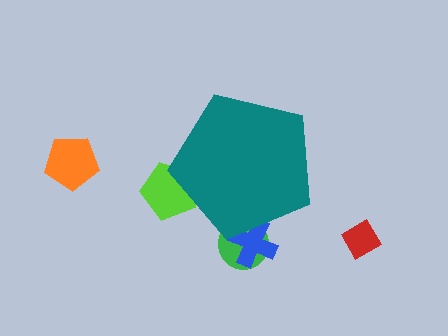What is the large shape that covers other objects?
A teal pentagon.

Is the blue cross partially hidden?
Yes, the blue cross is partially hidden behind the teal pentagon.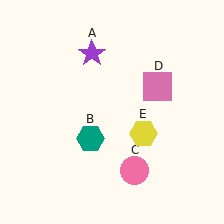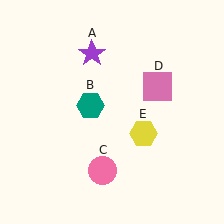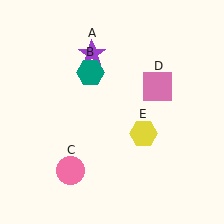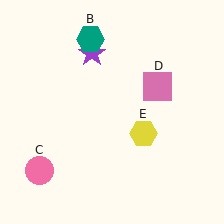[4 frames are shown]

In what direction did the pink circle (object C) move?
The pink circle (object C) moved left.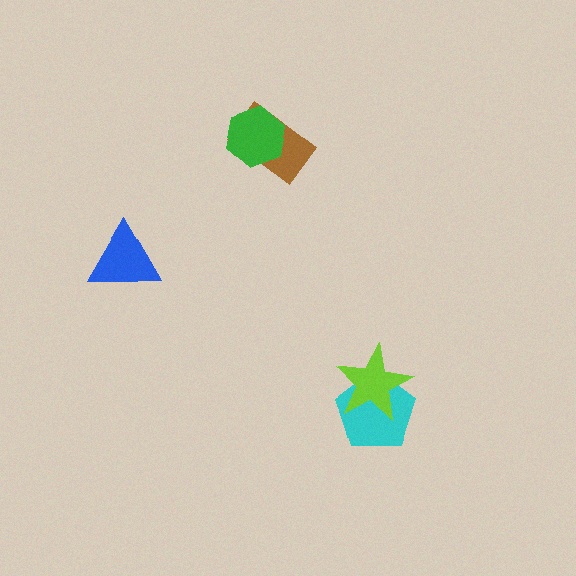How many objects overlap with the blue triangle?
0 objects overlap with the blue triangle.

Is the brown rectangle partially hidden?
Yes, it is partially covered by another shape.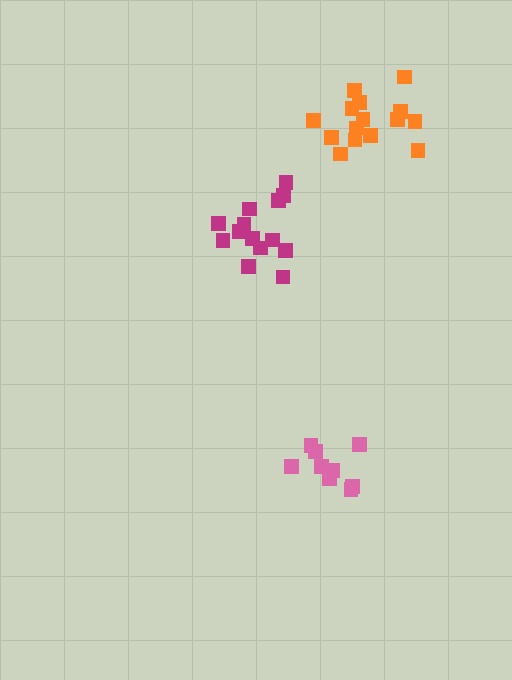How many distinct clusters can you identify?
There are 3 distinct clusters.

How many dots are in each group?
Group 1: 14 dots, Group 2: 9 dots, Group 3: 15 dots (38 total).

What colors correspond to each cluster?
The clusters are colored: magenta, pink, orange.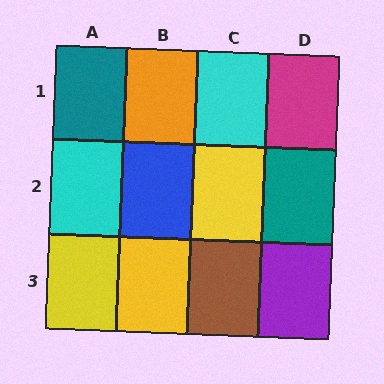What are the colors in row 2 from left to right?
Cyan, blue, yellow, teal.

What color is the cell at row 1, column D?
Magenta.